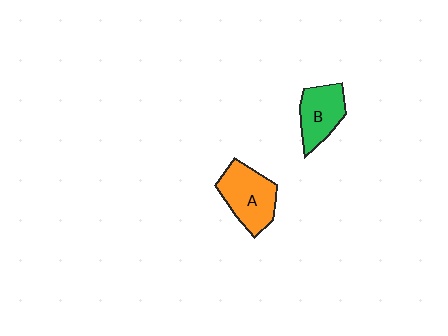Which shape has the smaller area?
Shape B (green).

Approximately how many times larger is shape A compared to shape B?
Approximately 1.2 times.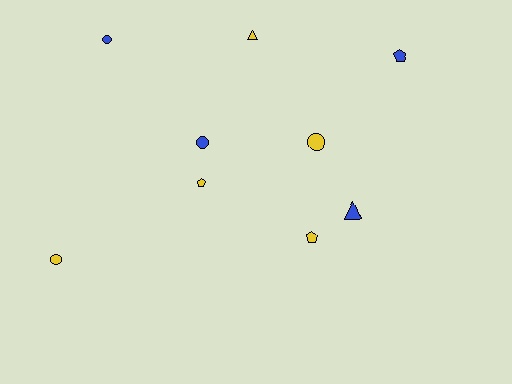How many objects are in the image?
There are 9 objects.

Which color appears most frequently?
Yellow, with 5 objects.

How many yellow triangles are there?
There is 1 yellow triangle.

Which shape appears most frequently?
Circle, with 4 objects.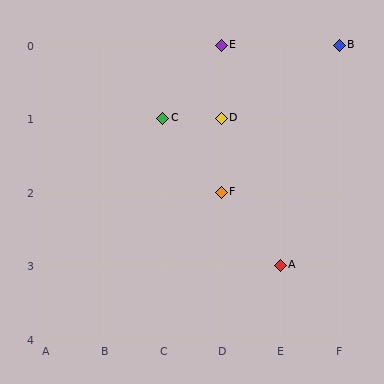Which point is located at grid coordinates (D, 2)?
Point F is at (D, 2).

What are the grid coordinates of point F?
Point F is at grid coordinates (D, 2).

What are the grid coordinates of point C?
Point C is at grid coordinates (C, 1).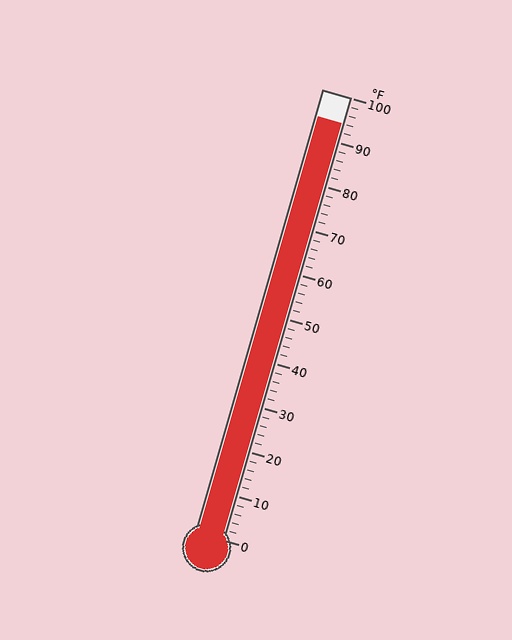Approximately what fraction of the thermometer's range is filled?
The thermometer is filled to approximately 95% of its range.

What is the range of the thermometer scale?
The thermometer scale ranges from 0°F to 100°F.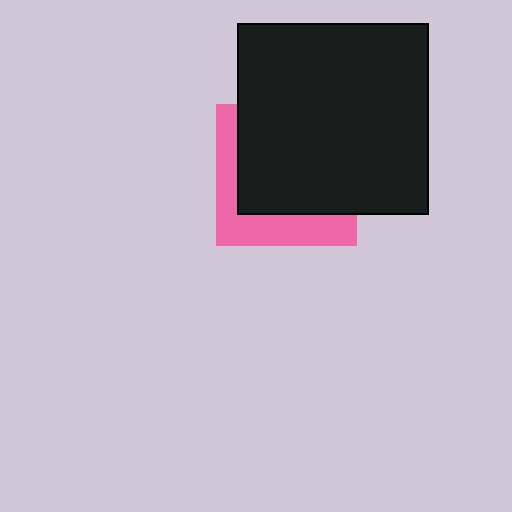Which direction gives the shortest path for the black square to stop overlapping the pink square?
Moving toward the upper-right gives the shortest separation.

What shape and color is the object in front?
The object in front is a black square.